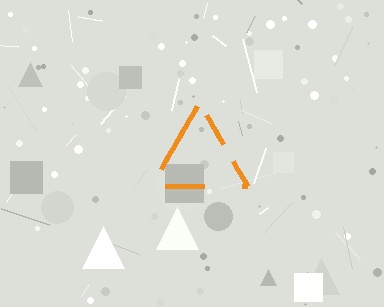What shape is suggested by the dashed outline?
The dashed outline suggests a triangle.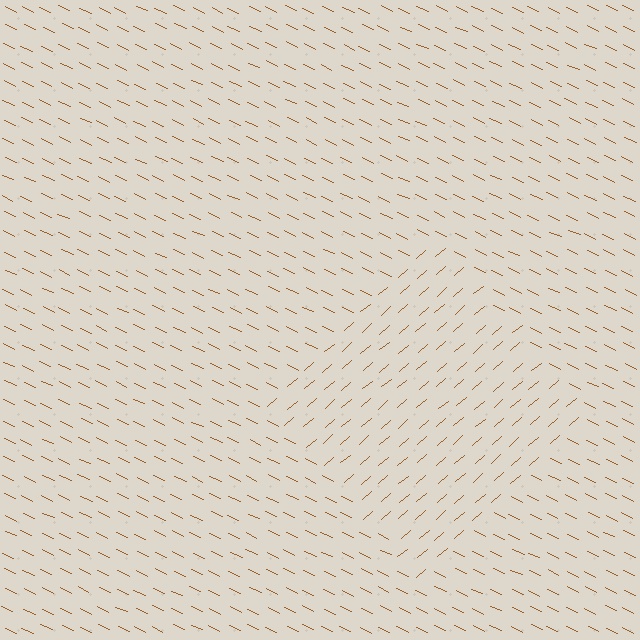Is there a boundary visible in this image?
Yes, there is a texture boundary formed by a change in line orientation.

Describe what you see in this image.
The image is filled with small brown line segments. A diamond region in the image has lines oriented differently from the surrounding lines, creating a visible texture boundary.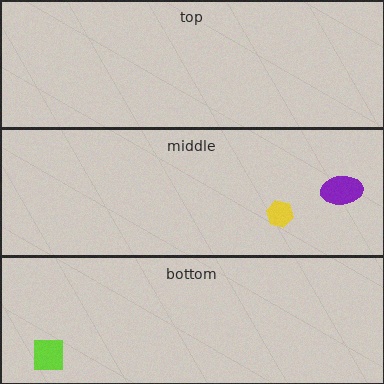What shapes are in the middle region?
The purple ellipse, the yellow hexagon.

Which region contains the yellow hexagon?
The middle region.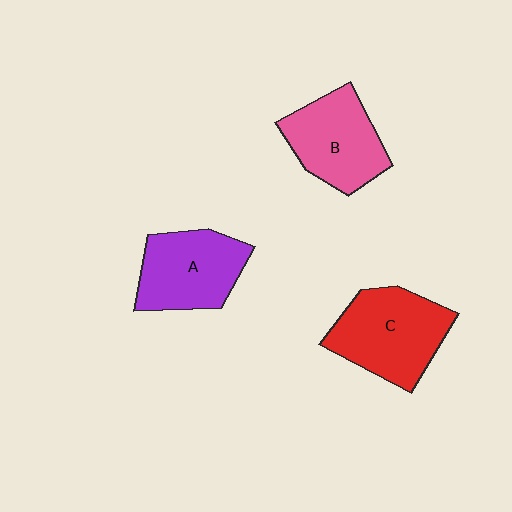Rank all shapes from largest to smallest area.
From largest to smallest: C (red), A (purple), B (pink).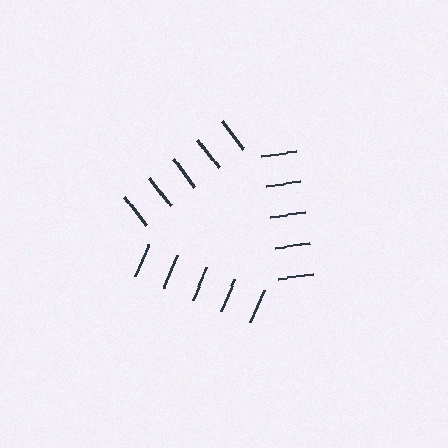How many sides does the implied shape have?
3 sides — the line-ends trace a triangle.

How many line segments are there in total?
15 — 5 along each of the 3 edges.